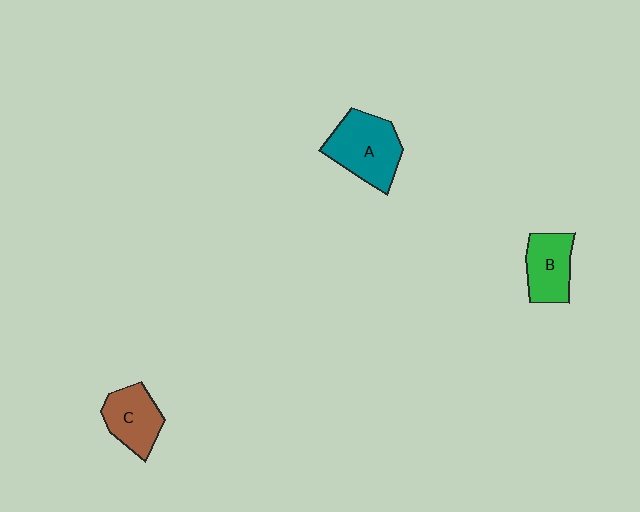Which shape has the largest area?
Shape A (teal).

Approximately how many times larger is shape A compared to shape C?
Approximately 1.4 times.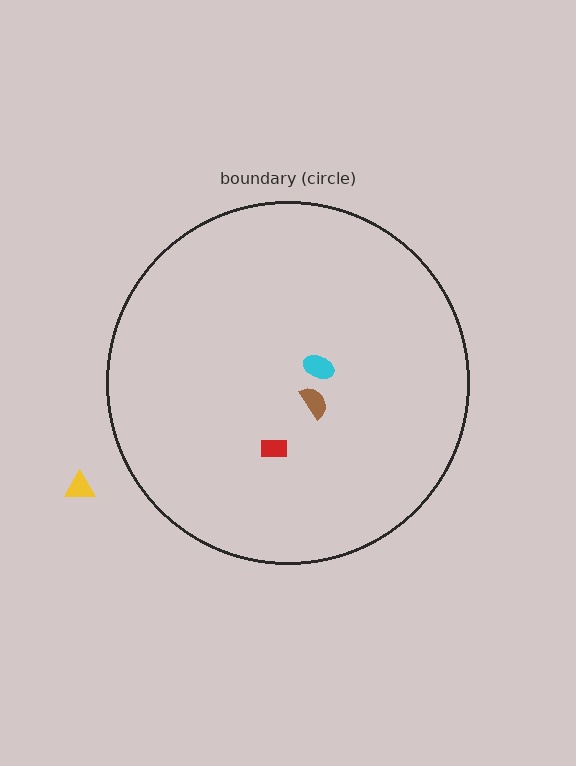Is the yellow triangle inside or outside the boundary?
Outside.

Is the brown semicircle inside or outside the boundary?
Inside.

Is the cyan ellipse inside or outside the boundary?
Inside.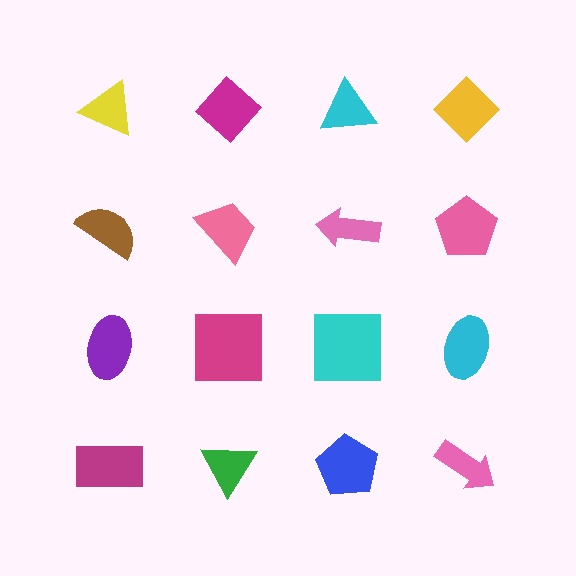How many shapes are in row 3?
4 shapes.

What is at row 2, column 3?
A pink arrow.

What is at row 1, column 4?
A yellow diamond.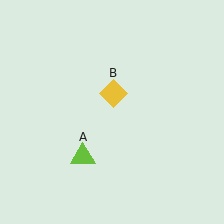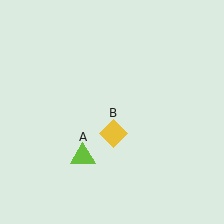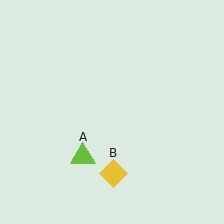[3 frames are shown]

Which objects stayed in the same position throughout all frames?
Lime triangle (object A) remained stationary.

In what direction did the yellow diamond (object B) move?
The yellow diamond (object B) moved down.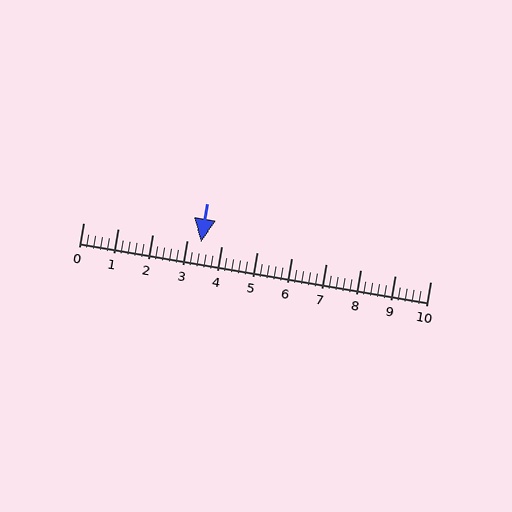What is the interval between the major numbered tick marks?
The major tick marks are spaced 1 units apart.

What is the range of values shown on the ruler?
The ruler shows values from 0 to 10.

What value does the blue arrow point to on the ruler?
The blue arrow points to approximately 3.4.